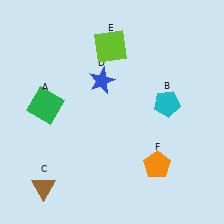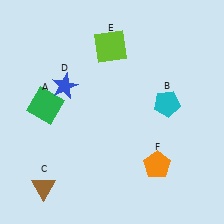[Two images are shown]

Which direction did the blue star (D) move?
The blue star (D) moved left.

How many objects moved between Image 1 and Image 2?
1 object moved between the two images.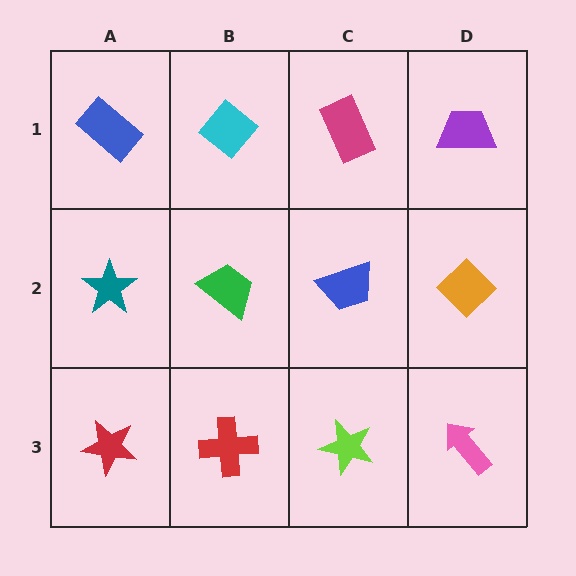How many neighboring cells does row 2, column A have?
3.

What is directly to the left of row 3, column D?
A lime star.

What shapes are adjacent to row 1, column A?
A teal star (row 2, column A), a cyan diamond (row 1, column B).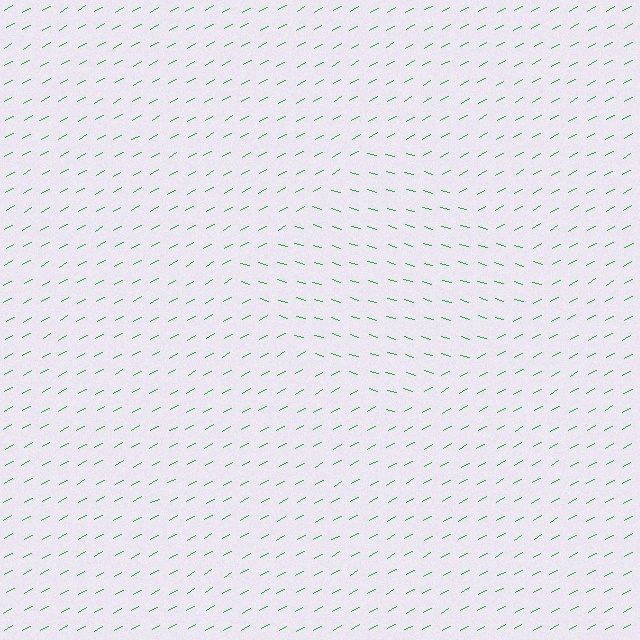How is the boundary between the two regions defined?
The boundary is defined purely by a change in line orientation (approximately 45 degrees difference). All lines are the same color and thickness.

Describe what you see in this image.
The image is filled with small green line segments. A diamond region in the image has lines oriented differently from the surrounding lines, creating a visible texture boundary.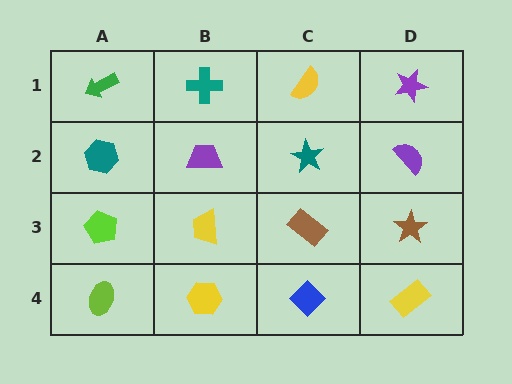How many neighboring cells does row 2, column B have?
4.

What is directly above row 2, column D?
A purple star.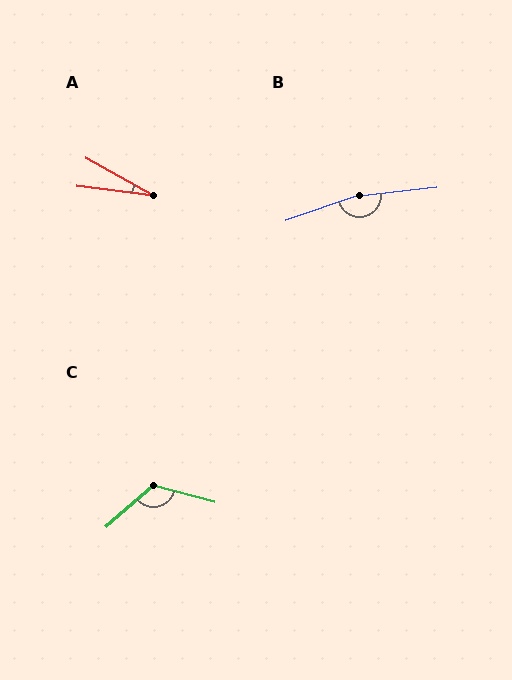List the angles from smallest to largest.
A (22°), C (124°), B (168°).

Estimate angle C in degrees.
Approximately 124 degrees.